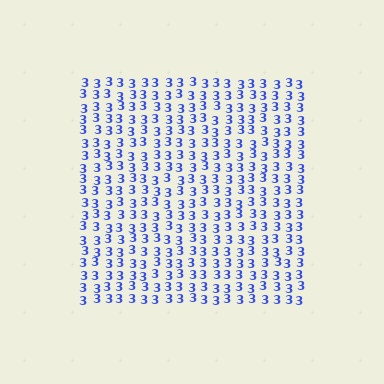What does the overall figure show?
The overall figure shows a square.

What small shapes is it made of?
It is made of small digit 3's.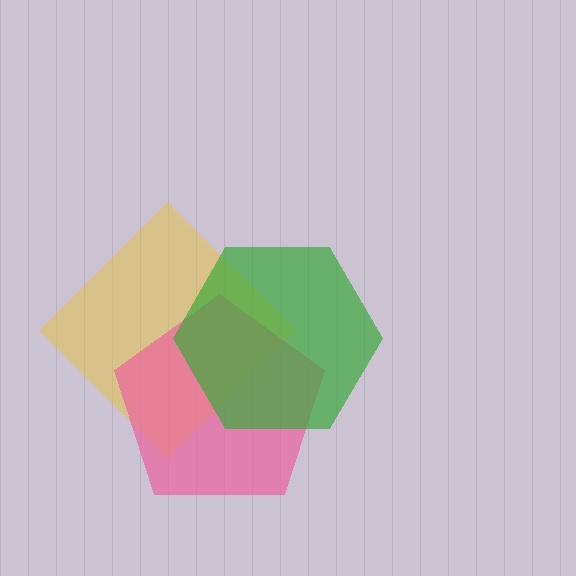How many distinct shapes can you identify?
There are 3 distinct shapes: a yellow diamond, a pink pentagon, a green hexagon.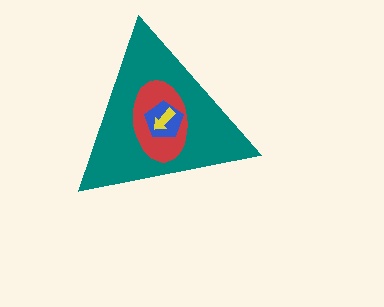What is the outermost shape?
The teal triangle.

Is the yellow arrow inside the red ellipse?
Yes.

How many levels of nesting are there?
4.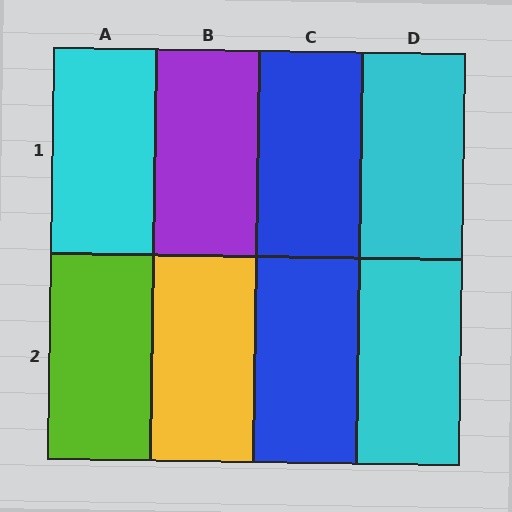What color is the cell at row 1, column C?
Blue.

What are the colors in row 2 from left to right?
Lime, yellow, blue, cyan.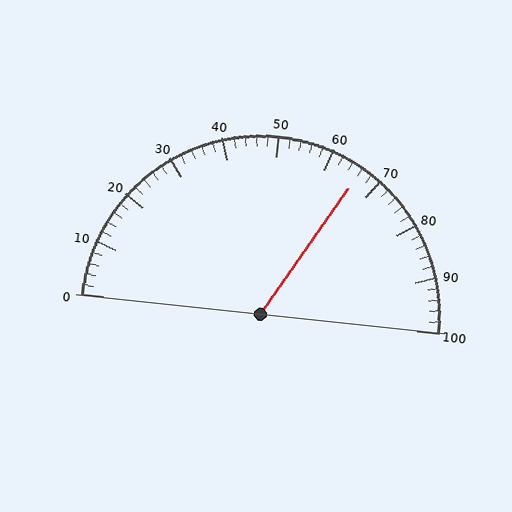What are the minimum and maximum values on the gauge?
The gauge ranges from 0 to 100.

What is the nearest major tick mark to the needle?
The nearest major tick mark is 70.